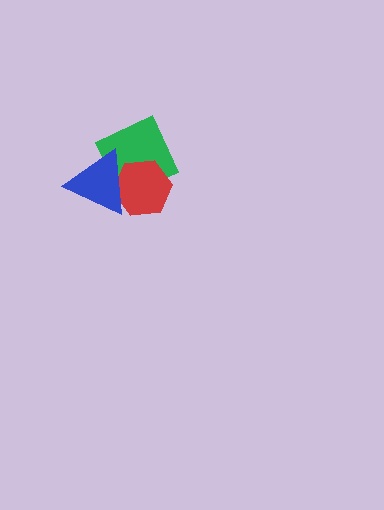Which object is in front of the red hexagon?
The blue triangle is in front of the red hexagon.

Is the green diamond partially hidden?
Yes, it is partially covered by another shape.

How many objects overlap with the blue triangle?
2 objects overlap with the blue triangle.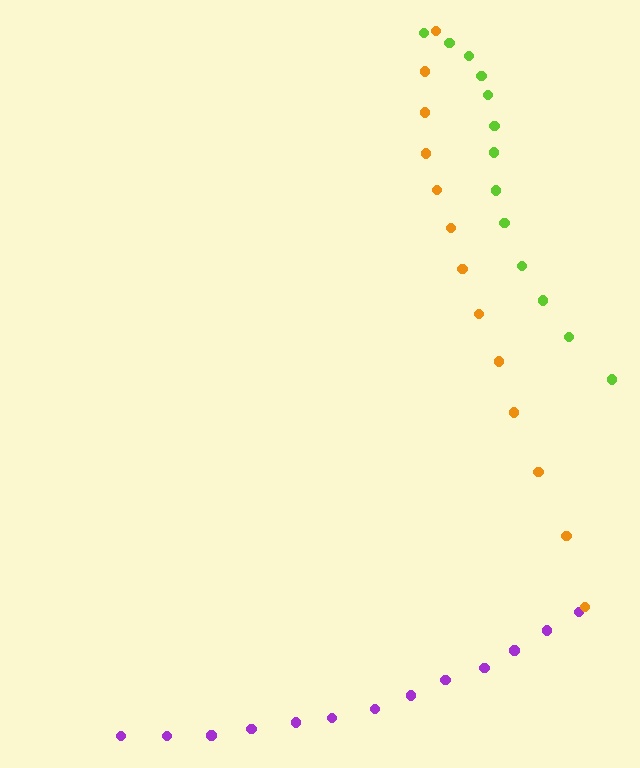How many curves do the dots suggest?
There are 3 distinct paths.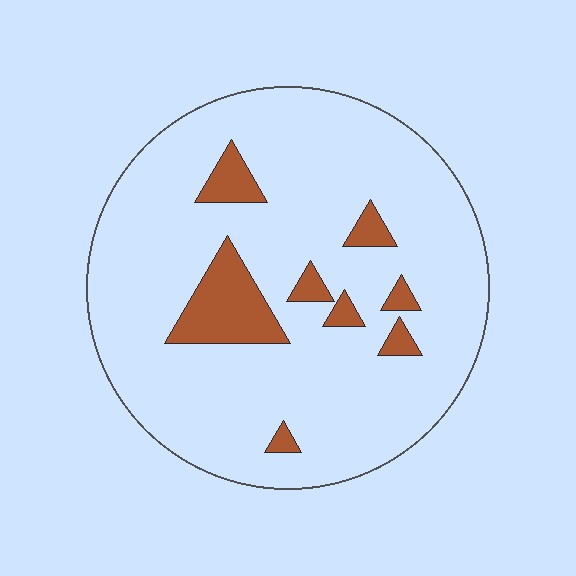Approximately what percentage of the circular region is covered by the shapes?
Approximately 10%.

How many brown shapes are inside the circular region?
8.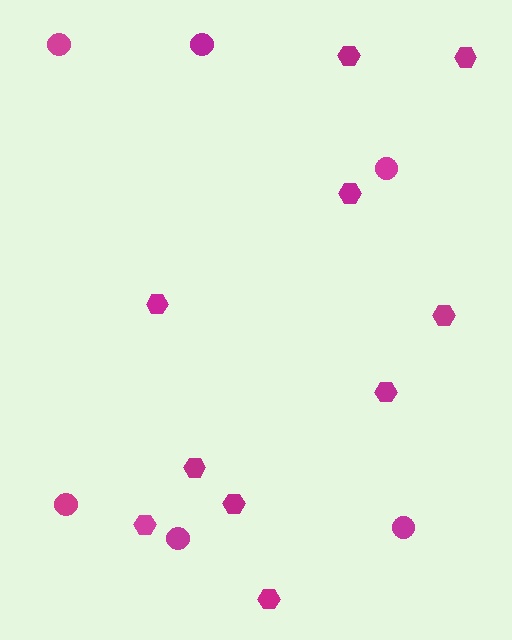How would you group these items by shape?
There are 2 groups: one group of circles (6) and one group of hexagons (10).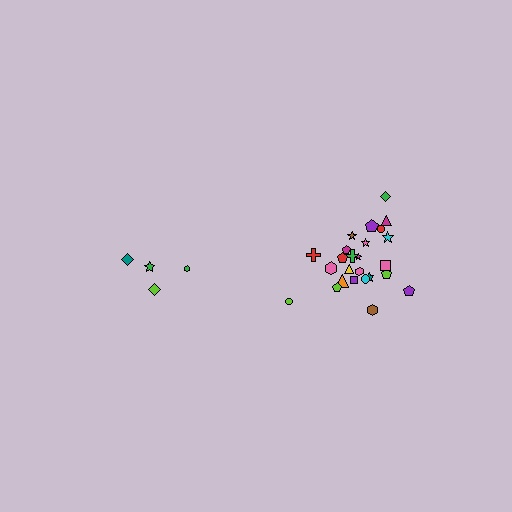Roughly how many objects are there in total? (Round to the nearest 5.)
Roughly 30 objects in total.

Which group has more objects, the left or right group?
The right group.